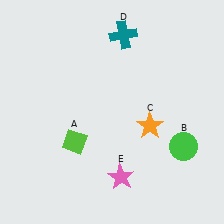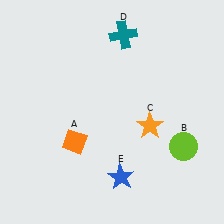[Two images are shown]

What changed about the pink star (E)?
In Image 1, E is pink. In Image 2, it changed to blue.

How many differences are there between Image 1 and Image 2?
There are 3 differences between the two images.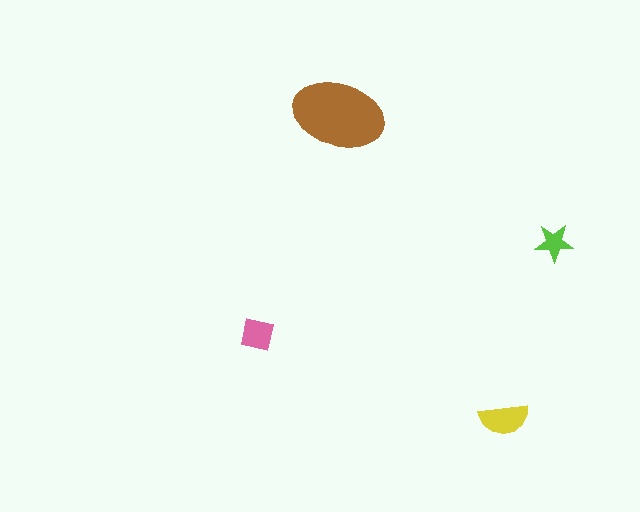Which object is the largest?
The brown ellipse.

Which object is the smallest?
The lime star.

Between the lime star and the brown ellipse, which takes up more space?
The brown ellipse.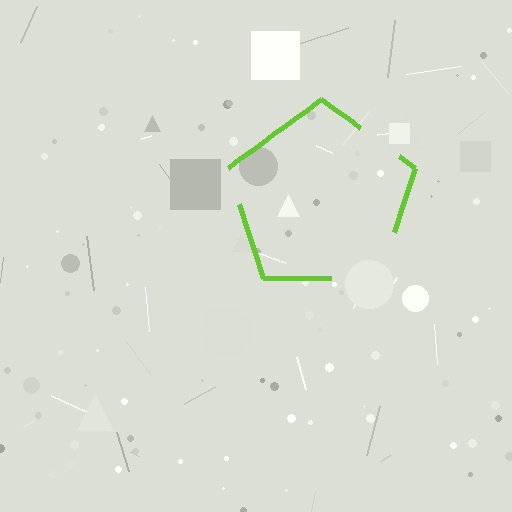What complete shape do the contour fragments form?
The contour fragments form a pentagon.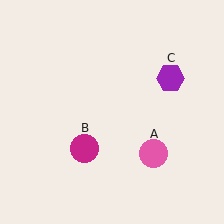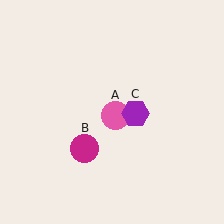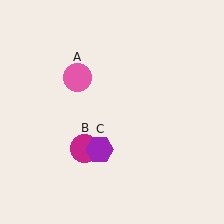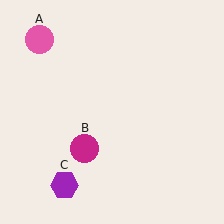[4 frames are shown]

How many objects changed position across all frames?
2 objects changed position: pink circle (object A), purple hexagon (object C).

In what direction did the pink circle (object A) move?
The pink circle (object A) moved up and to the left.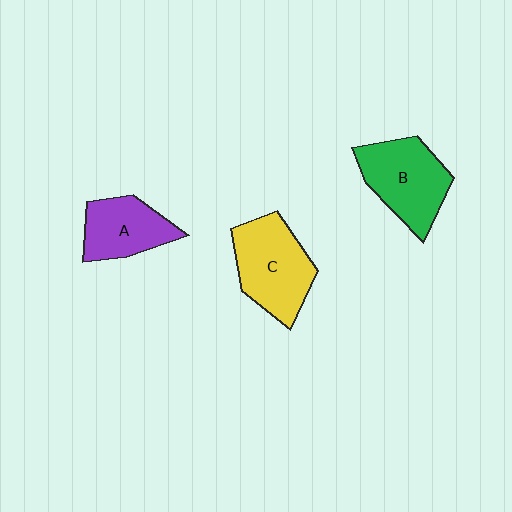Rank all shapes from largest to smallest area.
From largest to smallest: C (yellow), B (green), A (purple).